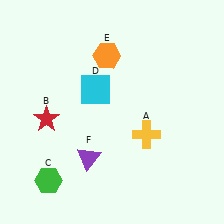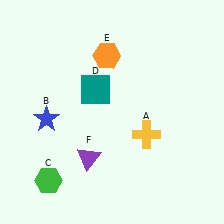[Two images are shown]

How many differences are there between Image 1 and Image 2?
There are 2 differences between the two images.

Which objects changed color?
B changed from red to blue. D changed from cyan to teal.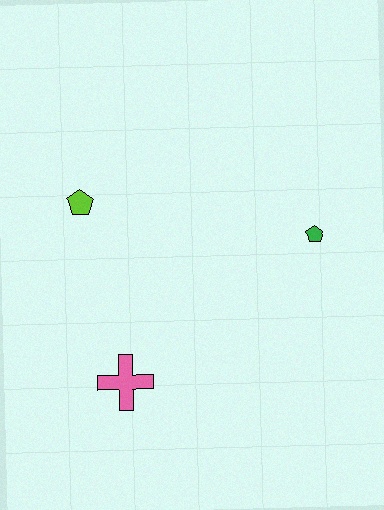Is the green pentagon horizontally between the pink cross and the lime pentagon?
No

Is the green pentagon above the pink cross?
Yes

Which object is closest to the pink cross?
The lime pentagon is closest to the pink cross.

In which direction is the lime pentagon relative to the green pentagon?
The lime pentagon is to the left of the green pentagon.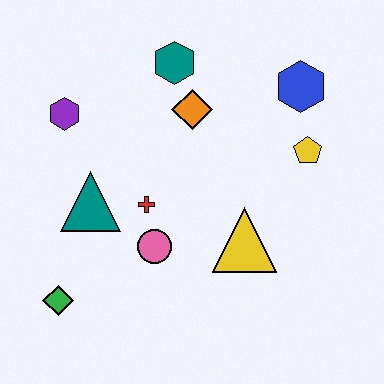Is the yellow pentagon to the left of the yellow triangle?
No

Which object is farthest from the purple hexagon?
The yellow pentagon is farthest from the purple hexagon.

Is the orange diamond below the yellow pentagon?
No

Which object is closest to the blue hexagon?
The yellow pentagon is closest to the blue hexagon.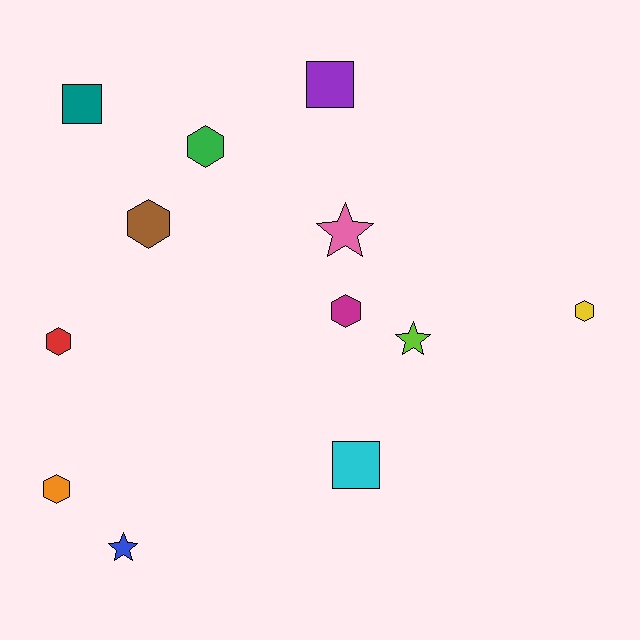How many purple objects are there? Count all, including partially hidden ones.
There is 1 purple object.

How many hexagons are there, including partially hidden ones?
There are 6 hexagons.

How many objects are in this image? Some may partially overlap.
There are 12 objects.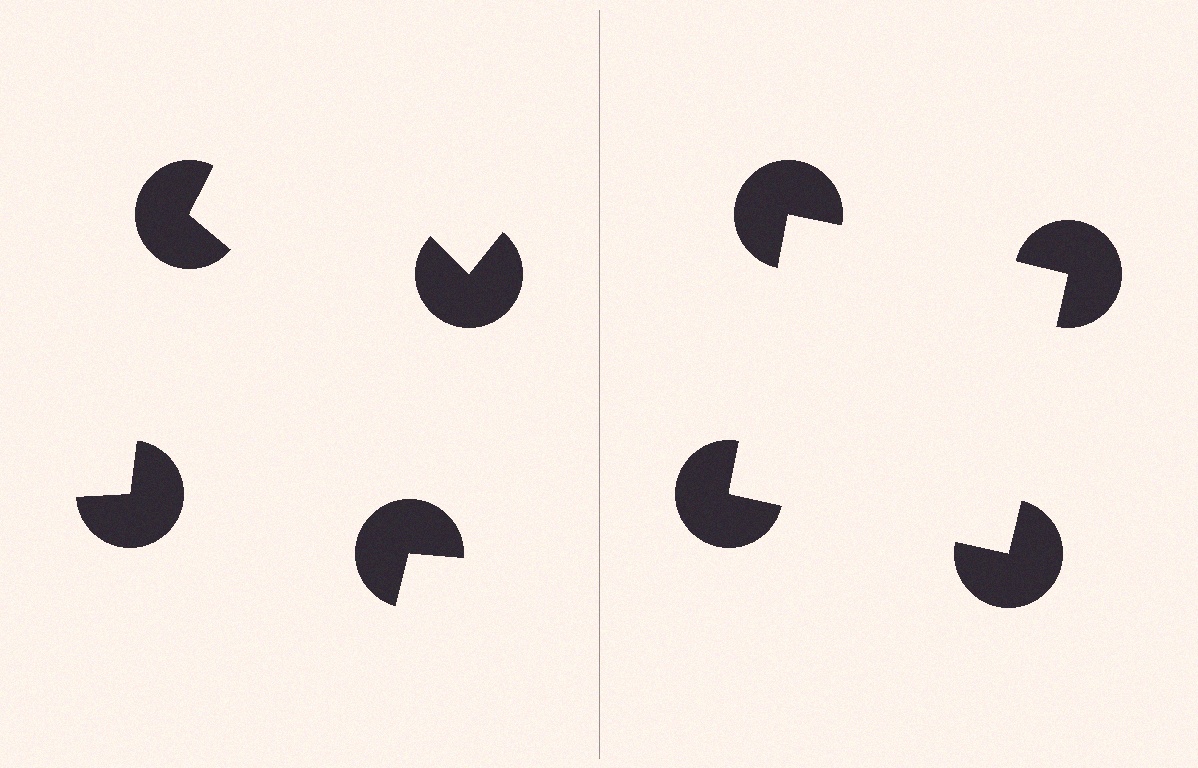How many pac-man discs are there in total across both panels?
8 — 4 on each side.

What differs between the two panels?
The pac-man discs are positioned identically on both sides; only the wedge orientations differ. On the right they align to a square; on the left they are misaligned.